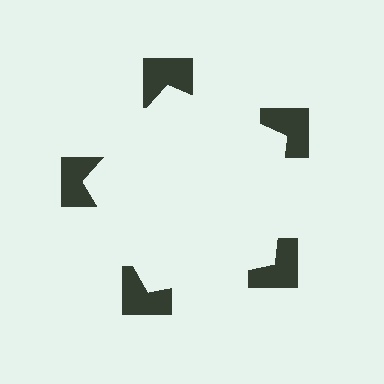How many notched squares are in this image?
There are 5 — one at each vertex of the illusory pentagon.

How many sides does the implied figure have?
5 sides.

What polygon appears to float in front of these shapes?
An illusory pentagon — its edges are inferred from the aligned wedge cuts in the notched squares, not physically drawn.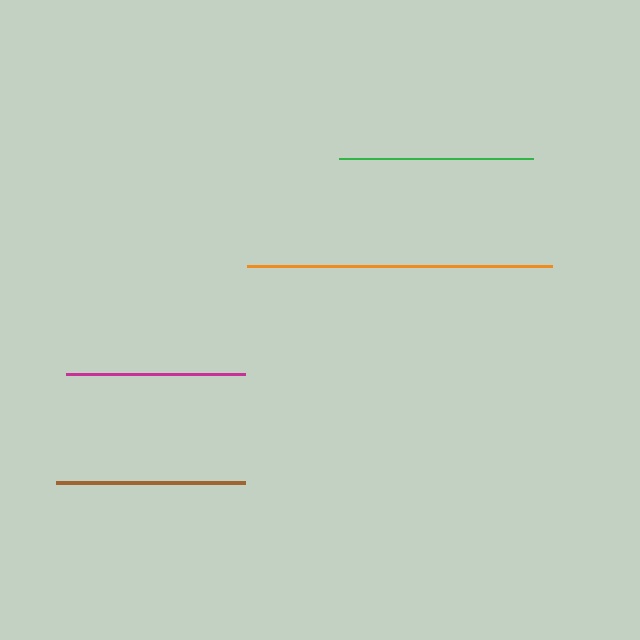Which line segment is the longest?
The orange line is the longest at approximately 305 pixels.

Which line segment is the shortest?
The magenta line is the shortest at approximately 179 pixels.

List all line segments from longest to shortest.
From longest to shortest: orange, green, brown, magenta.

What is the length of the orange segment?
The orange segment is approximately 305 pixels long.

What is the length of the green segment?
The green segment is approximately 195 pixels long.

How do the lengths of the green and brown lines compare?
The green and brown lines are approximately the same length.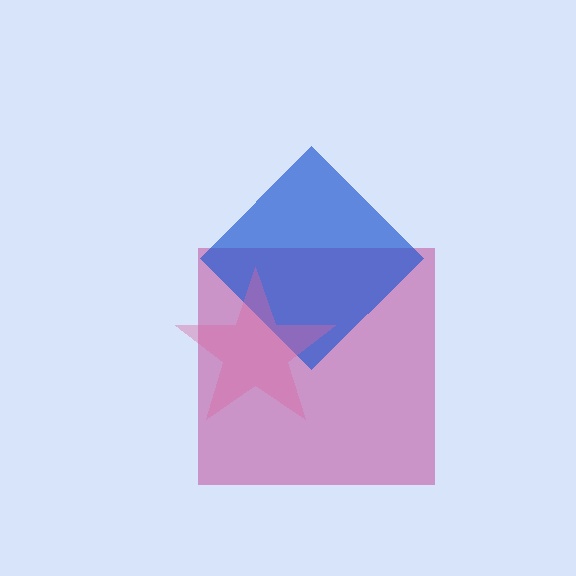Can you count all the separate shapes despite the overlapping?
Yes, there are 3 separate shapes.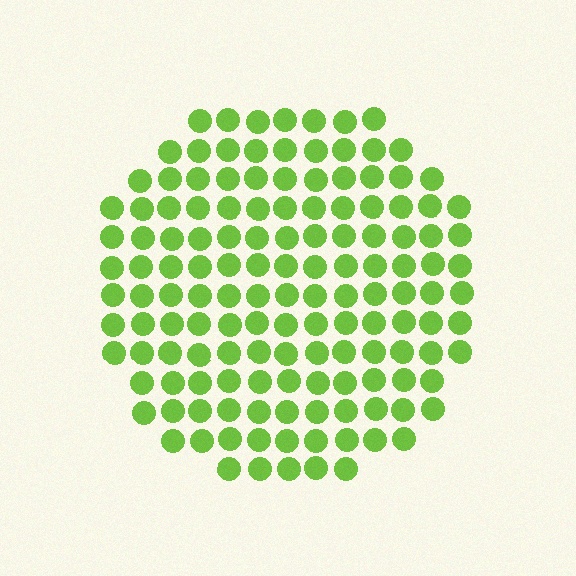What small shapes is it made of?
It is made of small circles.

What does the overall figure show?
The overall figure shows a circle.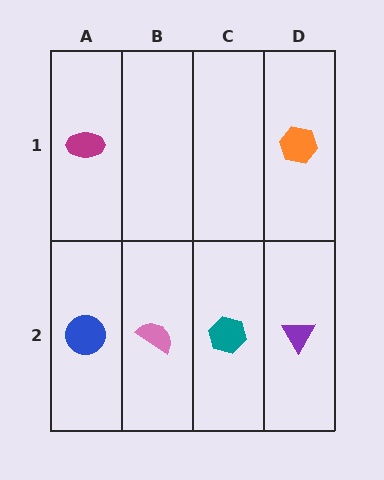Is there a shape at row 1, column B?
No, that cell is empty.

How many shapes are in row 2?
4 shapes.